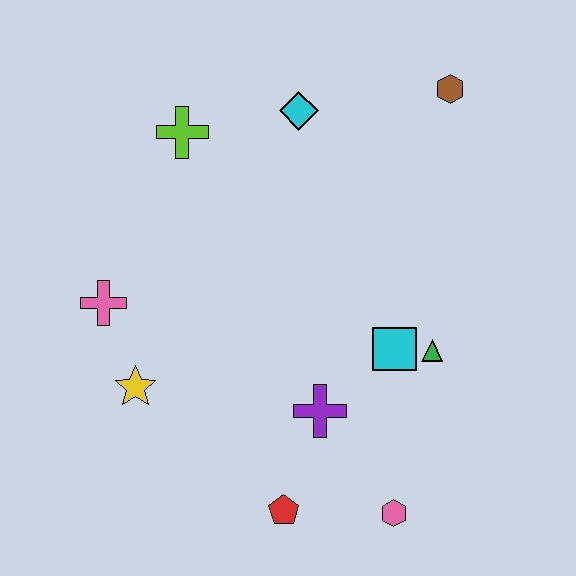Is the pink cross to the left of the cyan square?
Yes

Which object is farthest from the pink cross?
The brown hexagon is farthest from the pink cross.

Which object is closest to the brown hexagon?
The cyan diamond is closest to the brown hexagon.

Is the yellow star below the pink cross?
Yes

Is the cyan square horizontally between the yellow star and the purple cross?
No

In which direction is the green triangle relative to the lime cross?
The green triangle is to the right of the lime cross.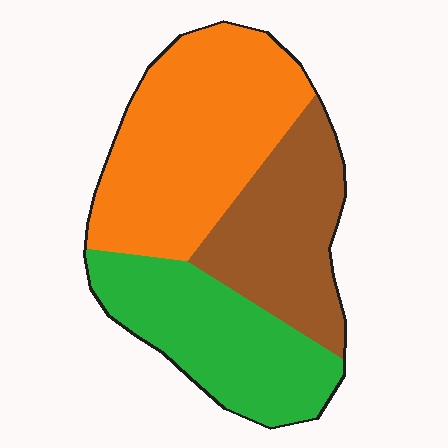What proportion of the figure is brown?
Brown covers around 30% of the figure.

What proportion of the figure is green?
Green takes up about one third (1/3) of the figure.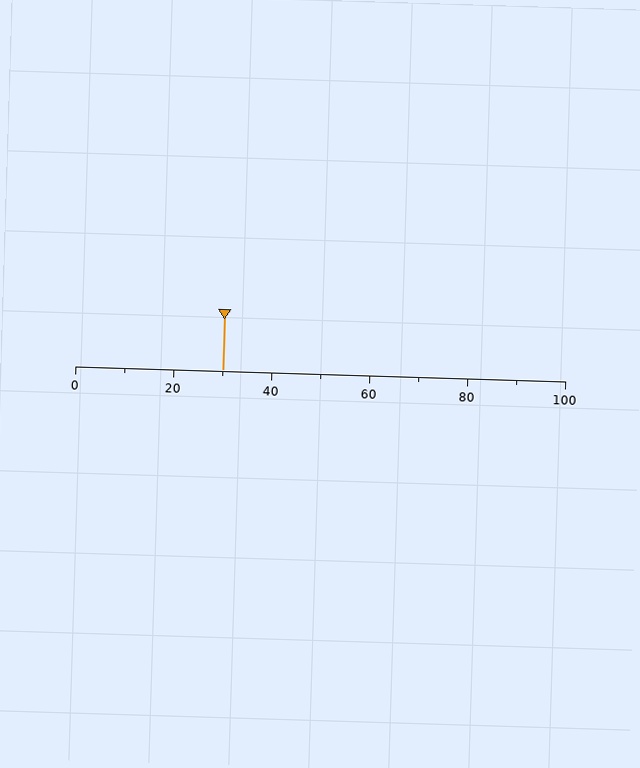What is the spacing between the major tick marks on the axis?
The major ticks are spaced 20 apart.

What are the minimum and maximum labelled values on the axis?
The axis runs from 0 to 100.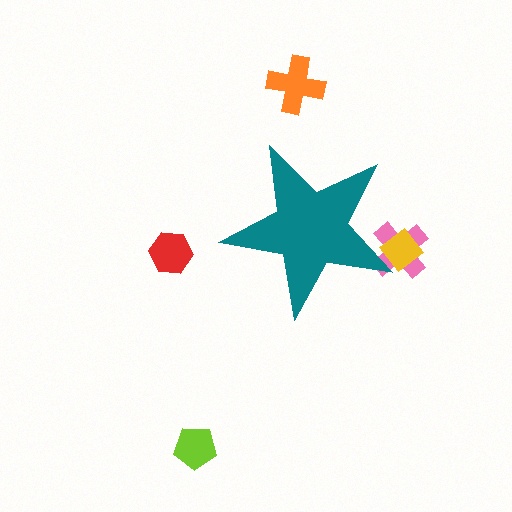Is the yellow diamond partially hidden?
Yes, the yellow diamond is partially hidden behind the teal star.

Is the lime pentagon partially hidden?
No, the lime pentagon is fully visible.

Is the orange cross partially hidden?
No, the orange cross is fully visible.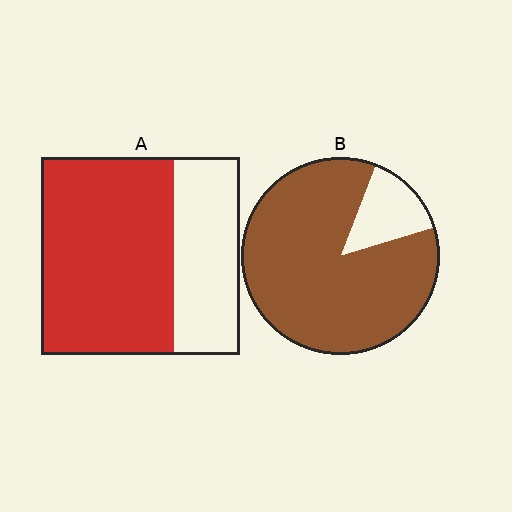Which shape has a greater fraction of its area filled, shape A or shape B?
Shape B.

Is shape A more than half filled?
Yes.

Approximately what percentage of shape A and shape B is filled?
A is approximately 65% and B is approximately 85%.